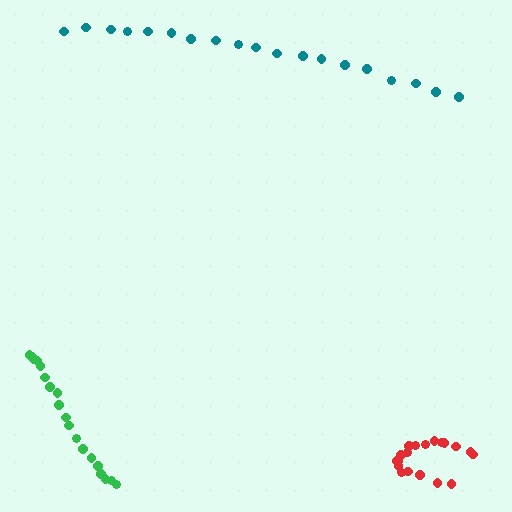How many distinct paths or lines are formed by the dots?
There are 3 distinct paths.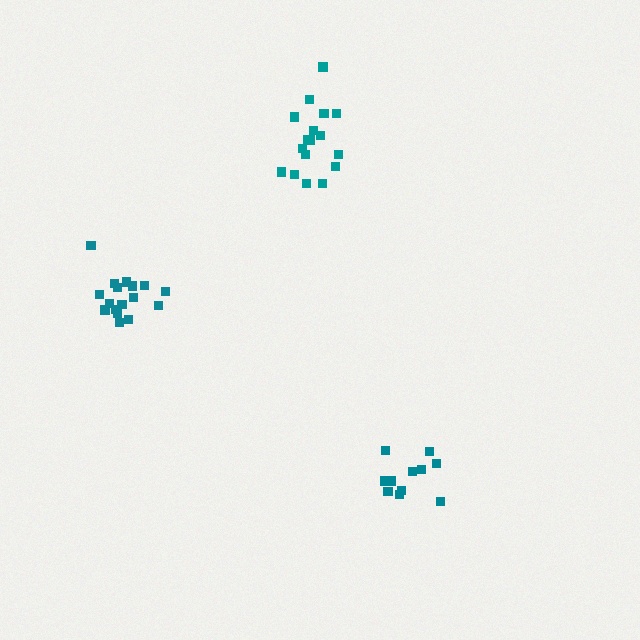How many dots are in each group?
Group 1: 17 dots, Group 2: 11 dots, Group 3: 17 dots (45 total).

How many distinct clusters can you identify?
There are 3 distinct clusters.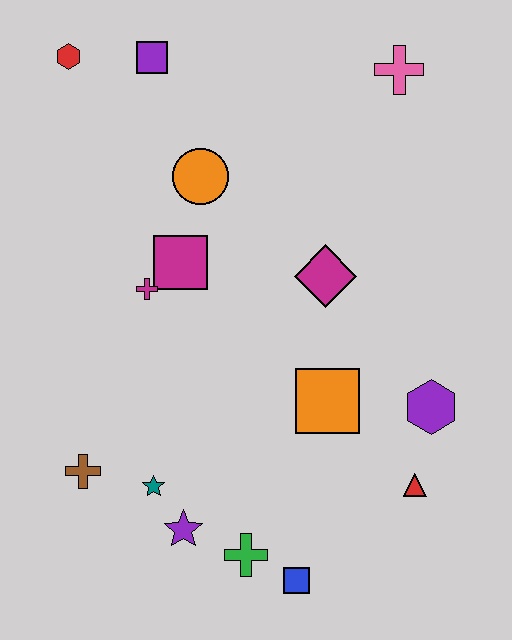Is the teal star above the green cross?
Yes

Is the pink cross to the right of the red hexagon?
Yes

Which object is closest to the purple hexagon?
The red triangle is closest to the purple hexagon.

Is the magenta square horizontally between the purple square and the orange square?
Yes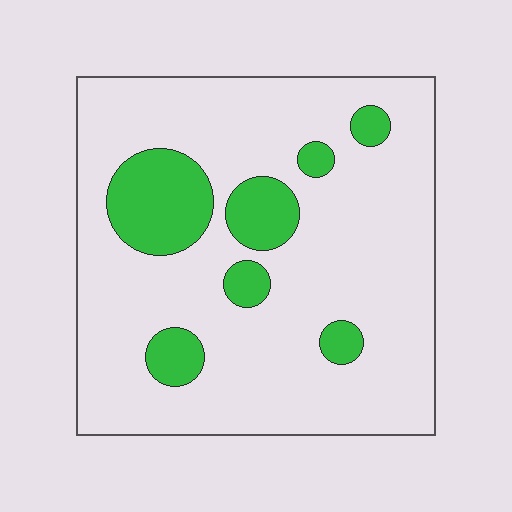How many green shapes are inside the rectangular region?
7.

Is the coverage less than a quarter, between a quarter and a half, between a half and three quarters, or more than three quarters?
Less than a quarter.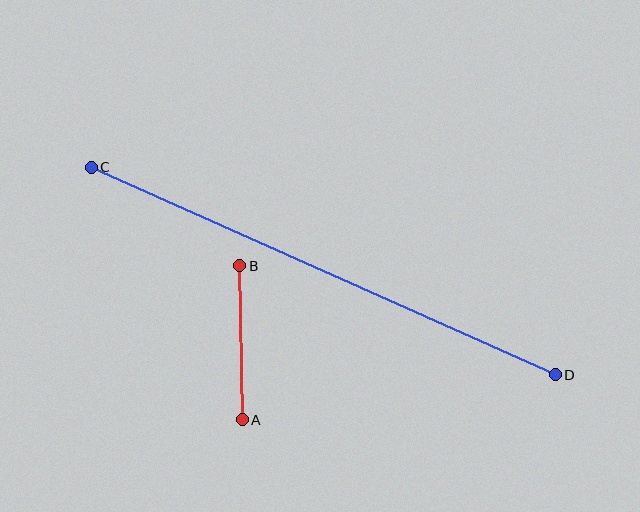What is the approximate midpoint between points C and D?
The midpoint is at approximately (323, 271) pixels.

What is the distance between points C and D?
The distance is approximately 508 pixels.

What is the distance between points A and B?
The distance is approximately 154 pixels.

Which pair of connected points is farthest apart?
Points C and D are farthest apart.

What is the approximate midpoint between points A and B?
The midpoint is at approximately (241, 343) pixels.